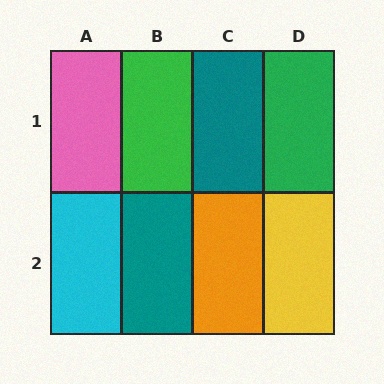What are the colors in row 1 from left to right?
Pink, green, teal, green.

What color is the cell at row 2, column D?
Yellow.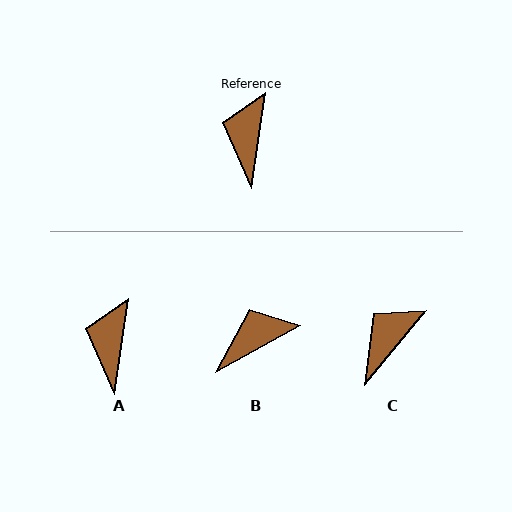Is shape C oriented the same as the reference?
No, it is off by about 31 degrees.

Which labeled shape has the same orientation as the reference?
A.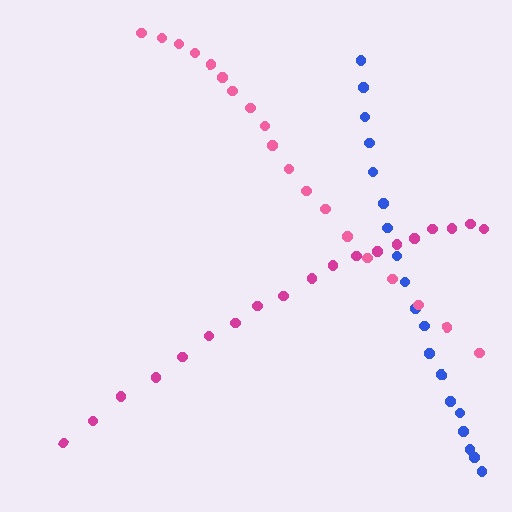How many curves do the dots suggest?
There are 3 distinct paths.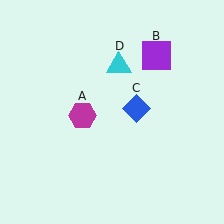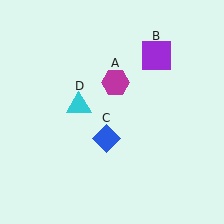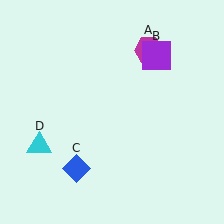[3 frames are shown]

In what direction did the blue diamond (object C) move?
The blue diamond (object C) moved down and to the left.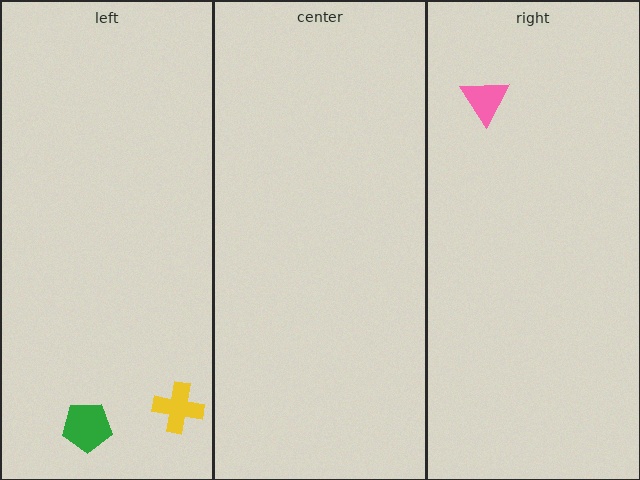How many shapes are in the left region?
2.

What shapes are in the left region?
The green pentagon, the yellow cross.